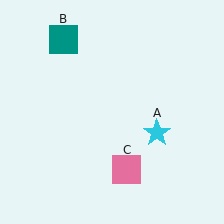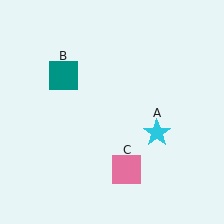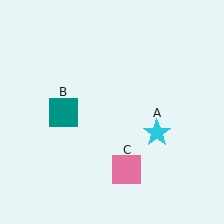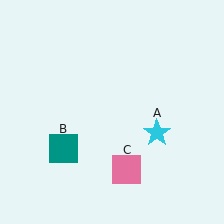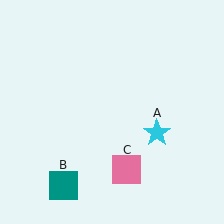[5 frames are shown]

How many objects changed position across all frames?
1 object changed position: teal square (object B).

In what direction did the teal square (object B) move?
The teal square (object B) moved down.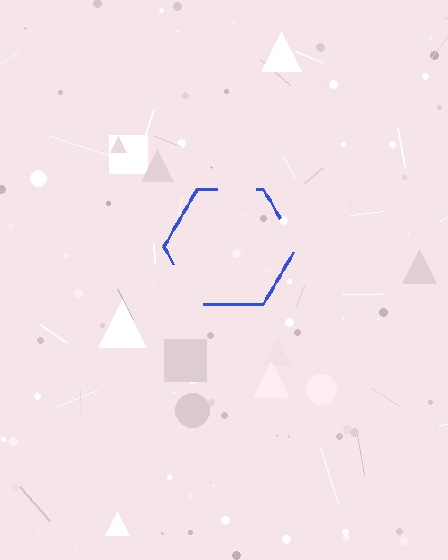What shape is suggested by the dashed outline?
The dashed outline suggests a hexagon.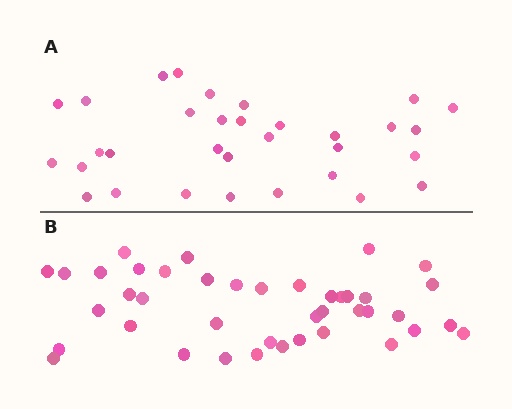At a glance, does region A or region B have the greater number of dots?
Region B (the bottom region) has more dots.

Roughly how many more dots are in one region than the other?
Region B has roughly 8 or so more dots than region A.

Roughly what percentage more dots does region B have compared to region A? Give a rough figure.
About 30% more.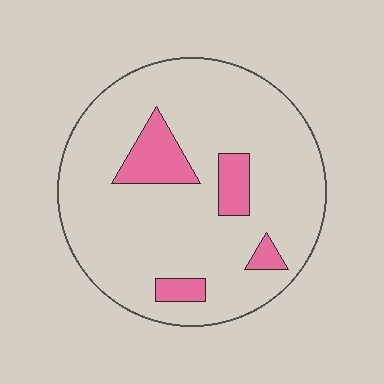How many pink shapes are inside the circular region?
4.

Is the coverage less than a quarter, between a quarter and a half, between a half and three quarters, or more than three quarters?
Less than a quarter.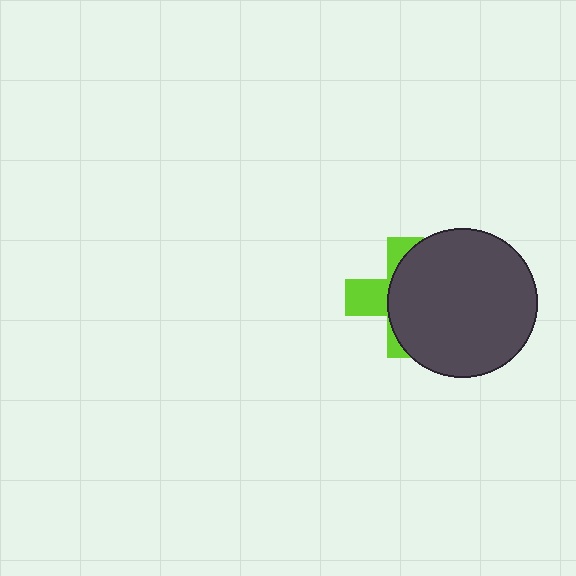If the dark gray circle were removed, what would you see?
You would see the complete lime cross.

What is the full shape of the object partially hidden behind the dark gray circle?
The partially hidden object is a lime cross.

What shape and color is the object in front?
The object in front is a dark gray circle.